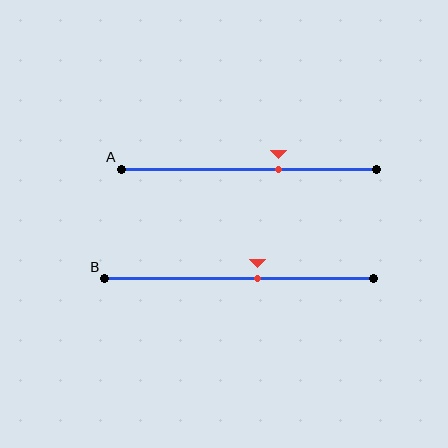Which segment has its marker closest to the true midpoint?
Segment B has its marker closest to the true midpoint.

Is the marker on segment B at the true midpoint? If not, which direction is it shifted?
No, the marker on segment B is shifted to the right by about 7% of the segment length.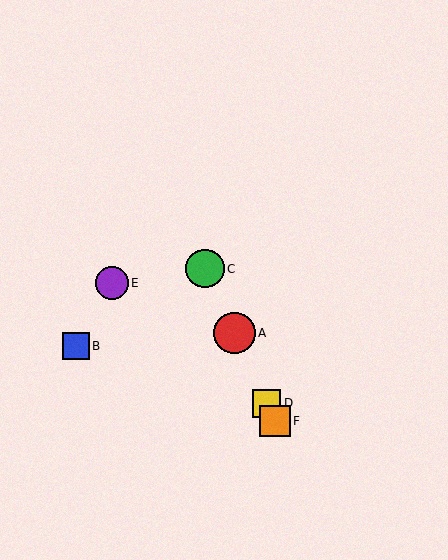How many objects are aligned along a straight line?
4 objects (A, C, D, F) are aligned along a straight line.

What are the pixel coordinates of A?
Object A is at (234, 333).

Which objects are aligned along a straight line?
Objects A, C, D, F are aligned along a straight line.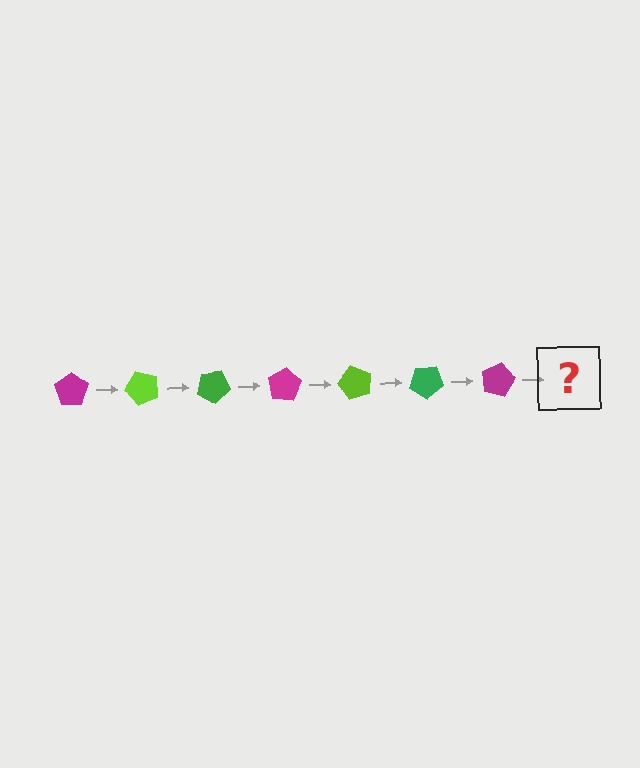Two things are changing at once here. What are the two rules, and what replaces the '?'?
The two rules are that it rotates 50 degrees each step and the color cycles through magenta, lime, and green. The '?' should be a lime pentagon, rotated 350 degrees from the start.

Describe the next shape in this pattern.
It should be a lime pentagon, rotated 350 degrees from the start.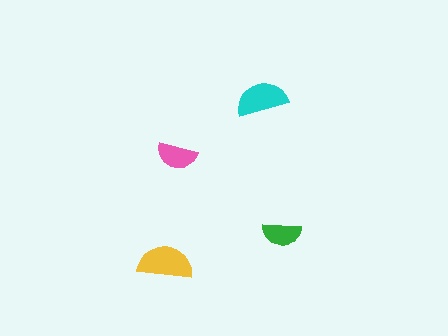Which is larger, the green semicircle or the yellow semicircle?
The yellow one.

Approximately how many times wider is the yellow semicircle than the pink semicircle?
About 1.5 times wider.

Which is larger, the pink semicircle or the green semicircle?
The pink one.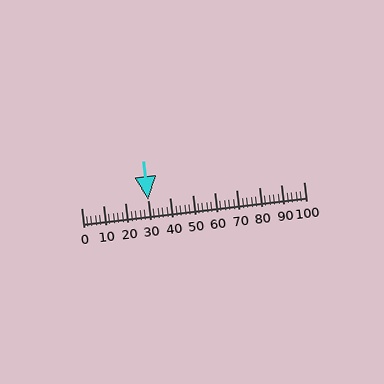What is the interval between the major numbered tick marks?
The major tick marks are spaced 10 units apart.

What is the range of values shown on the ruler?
The ruler shows values from 0 to 100.